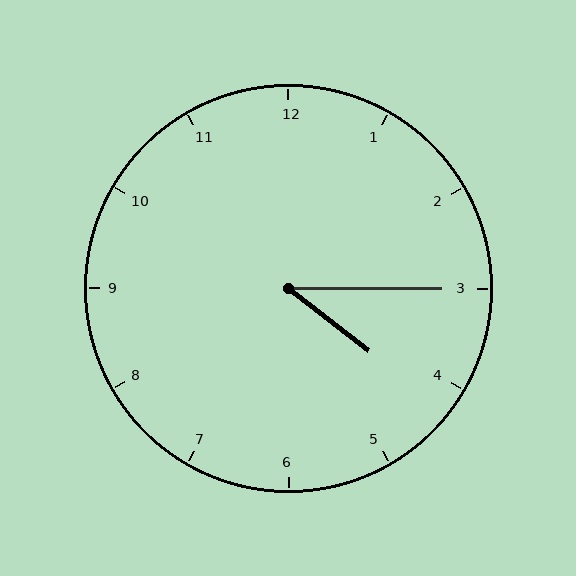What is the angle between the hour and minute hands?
Approximately 38 degrees.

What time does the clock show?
4:15.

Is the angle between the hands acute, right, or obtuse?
It is acute.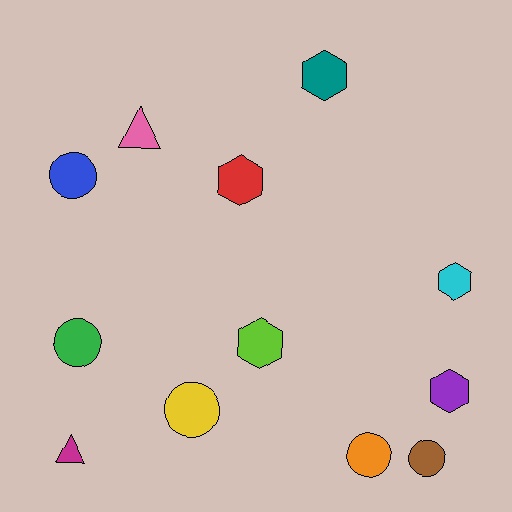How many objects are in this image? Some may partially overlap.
There are 12 objects.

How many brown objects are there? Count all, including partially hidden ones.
There is 1 brown object.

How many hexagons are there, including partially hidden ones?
There are 5 hexagons.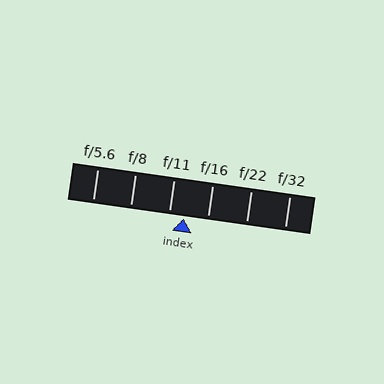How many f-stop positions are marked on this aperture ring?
There are 6 f-stop positions marked.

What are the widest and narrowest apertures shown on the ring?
The widest aperture shown is f/5.6 and the narrowest is f/32.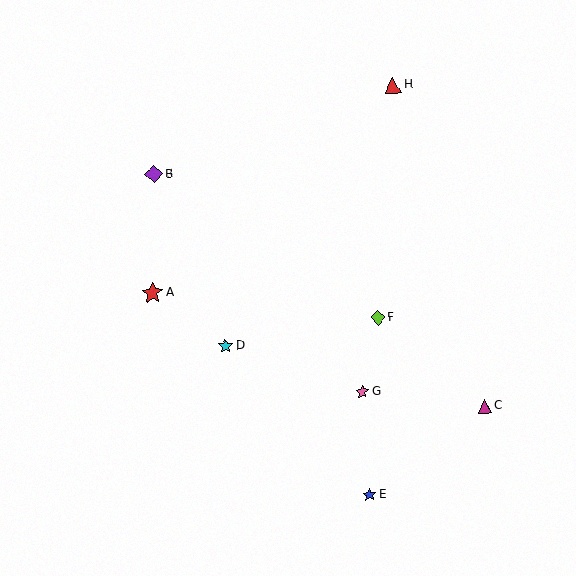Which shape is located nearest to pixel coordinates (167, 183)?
The purple diamond (labeled B) at (154, 174) is nearest to that location.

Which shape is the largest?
The red star (labeled A) is the largest.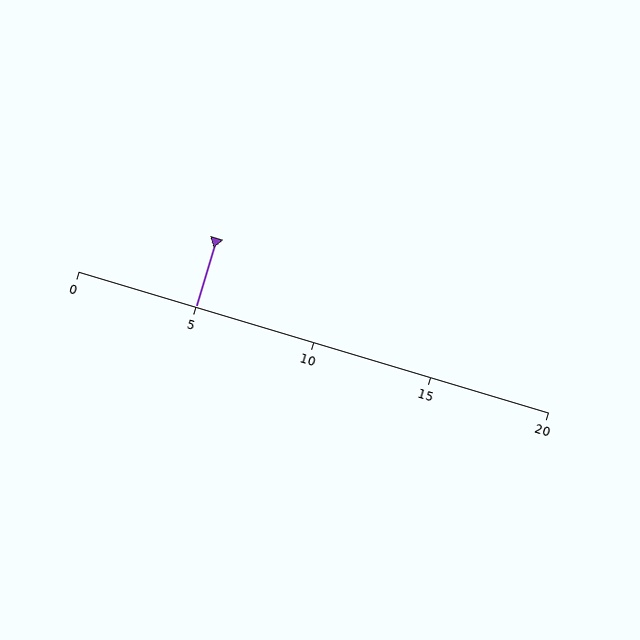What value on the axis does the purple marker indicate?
The marker indicates approximately 5.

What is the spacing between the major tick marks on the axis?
The major ticks are spaced 5 apart.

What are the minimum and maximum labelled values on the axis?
The axis runs from 0 to 20.